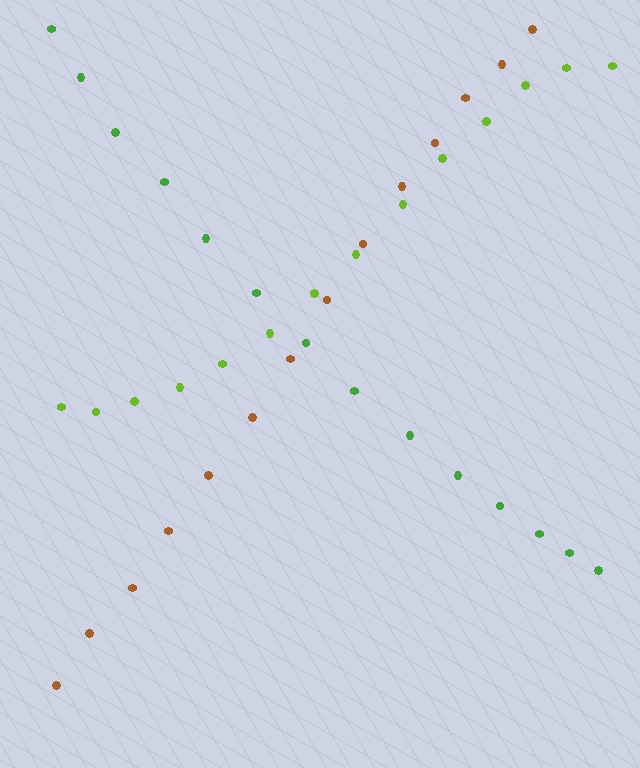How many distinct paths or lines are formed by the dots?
There are 3 distinct paths.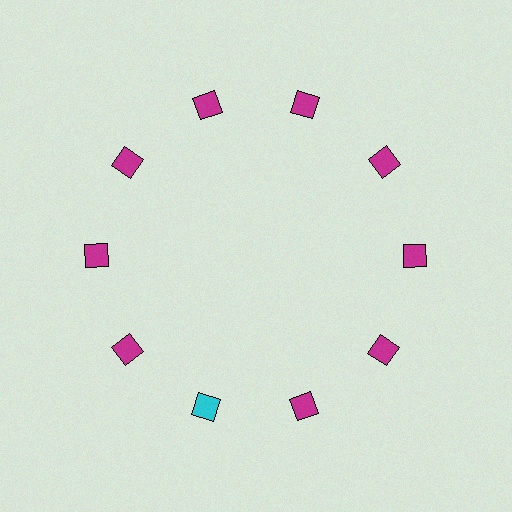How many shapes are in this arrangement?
There are 10 shapes arranged in a ring pattern.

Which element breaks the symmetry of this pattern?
The cyan square at roughly the 7 o'clock position breaks the symmetry. All other shapes are magenta squares.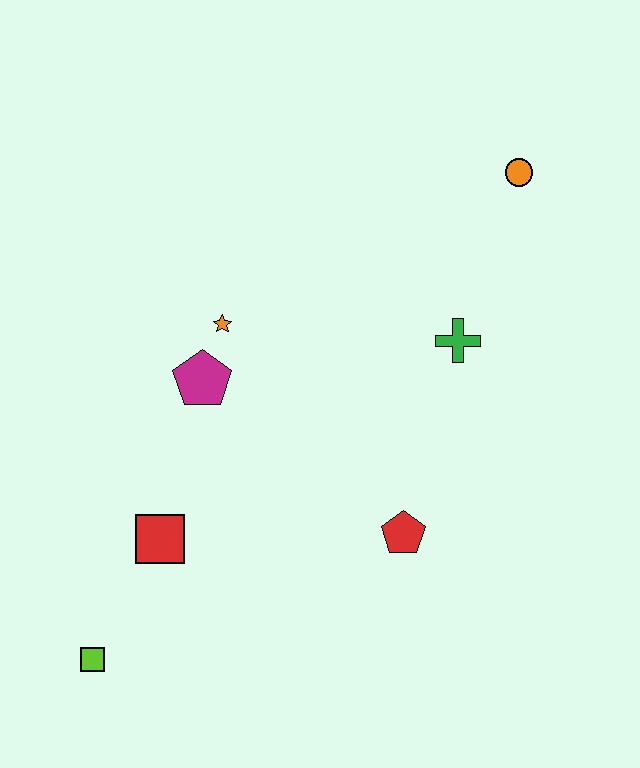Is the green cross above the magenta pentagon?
Yes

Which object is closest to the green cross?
The orange circle is closest to the green cross.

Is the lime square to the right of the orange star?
No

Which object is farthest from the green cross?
The lime square is farthest from the green cross.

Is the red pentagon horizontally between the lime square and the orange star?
No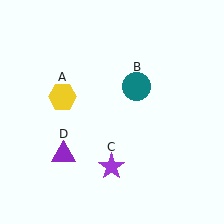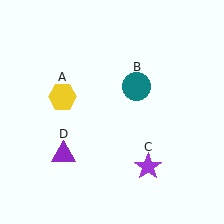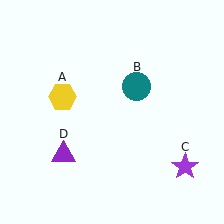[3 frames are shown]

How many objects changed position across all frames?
1 object changed position: purple star (object C).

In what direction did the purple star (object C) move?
The purple star (object C) moved right.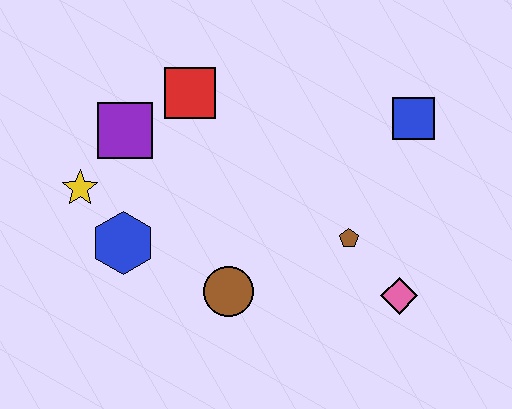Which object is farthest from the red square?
The pink diamond is farthest from the red square.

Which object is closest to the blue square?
The brown pentagon is closest to the blue square.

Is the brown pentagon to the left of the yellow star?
No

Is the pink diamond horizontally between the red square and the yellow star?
No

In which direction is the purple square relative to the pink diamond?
The purple square is to the left of the pink diamond.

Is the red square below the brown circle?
No